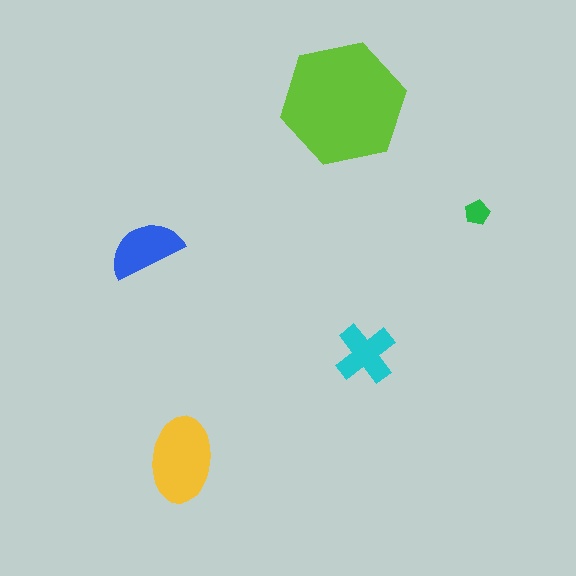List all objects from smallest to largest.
The green pentagon, the cyan cross, the blue semicircle, the yellow ellipse, the lime hexagon.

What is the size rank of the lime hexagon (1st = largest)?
1st.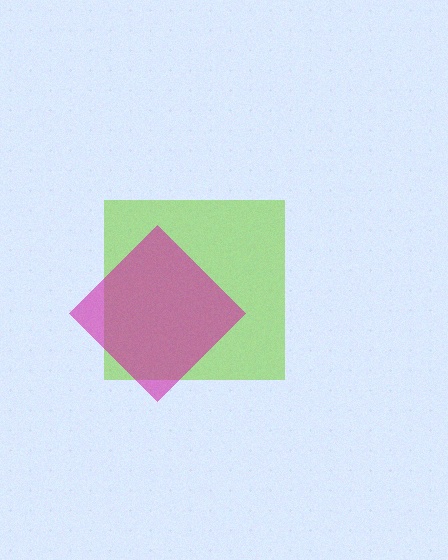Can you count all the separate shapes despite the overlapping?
Yes, there are 2 separate shapes.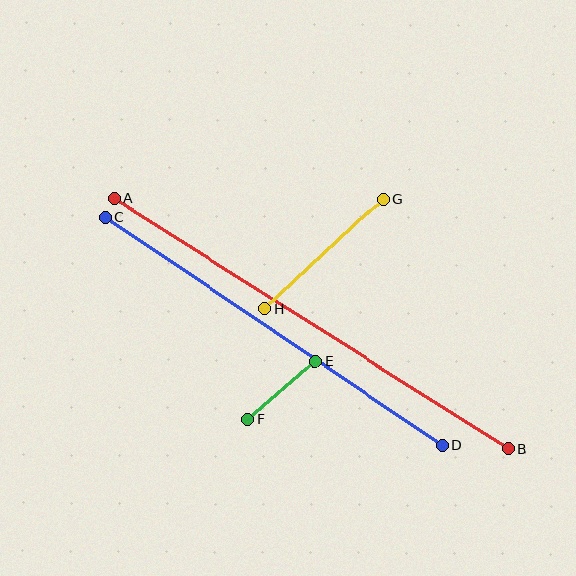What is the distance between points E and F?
The distance is approximately 88 pixels.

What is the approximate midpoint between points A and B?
The midpoint is at approximately (311, 324) pixels.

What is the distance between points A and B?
The distance is approximately 467 pixels.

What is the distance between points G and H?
The distance is approximately 161 pixels.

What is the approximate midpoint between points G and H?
The midpoint is at approximately (324, 254) pixels.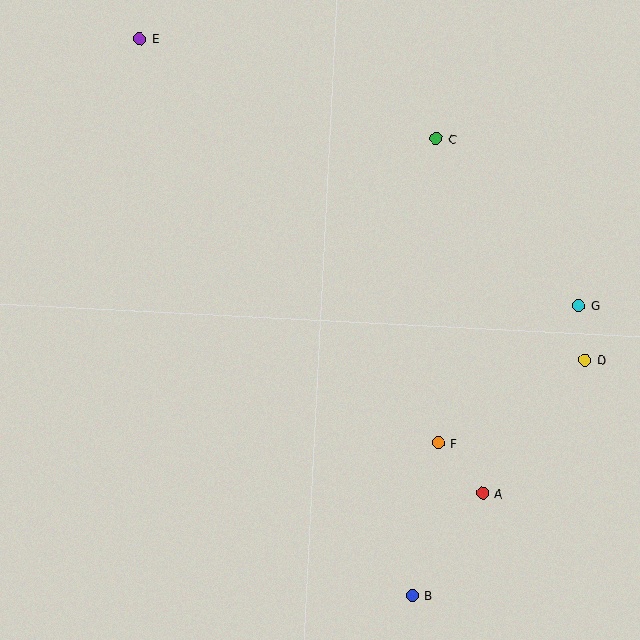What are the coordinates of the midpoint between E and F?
The midpoint between E and F is at (289, 241).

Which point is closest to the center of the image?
Point F at (438, 443) is closest to the center.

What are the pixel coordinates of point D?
Point D is at (585, 360).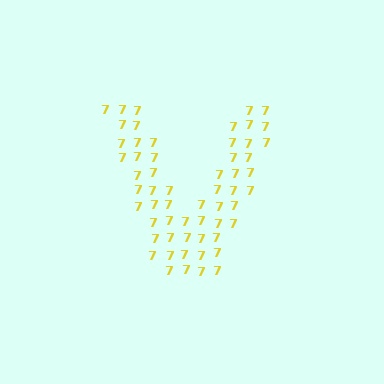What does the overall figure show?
The overall figure shows the letter V.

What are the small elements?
The small elements are digit 7's.